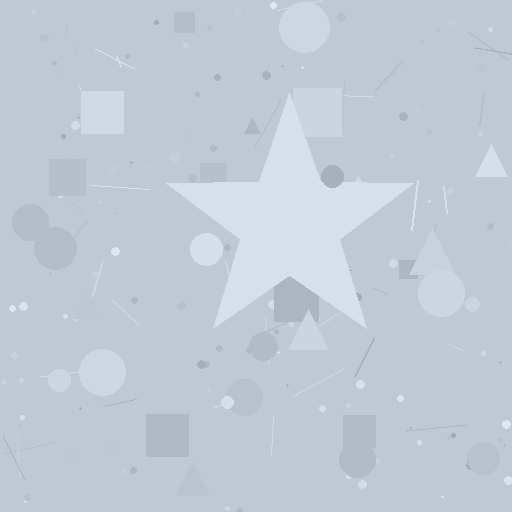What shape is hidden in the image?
A star is hidden in the image.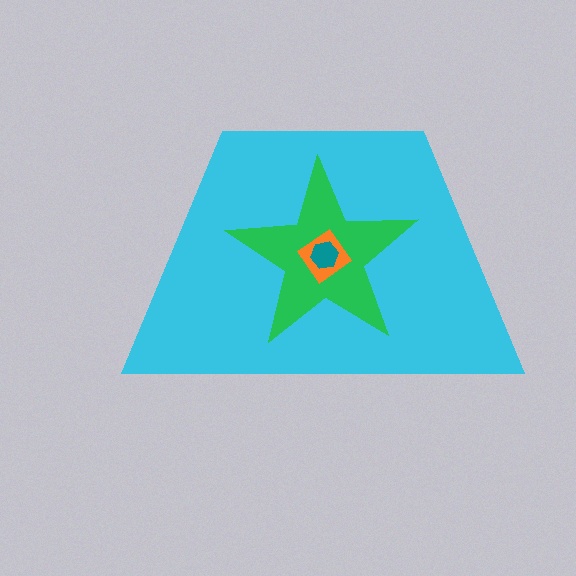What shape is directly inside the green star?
The orange diamond.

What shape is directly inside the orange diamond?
The teal hexagon.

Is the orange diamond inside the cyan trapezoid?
Yes.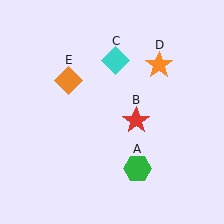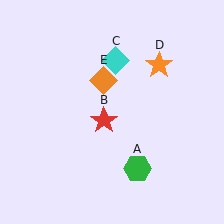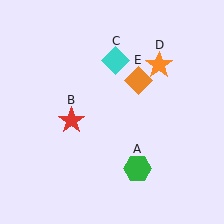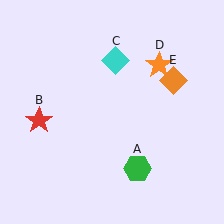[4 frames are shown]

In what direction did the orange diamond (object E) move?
The orange diamond (object E) moved right.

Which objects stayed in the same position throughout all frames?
Green hexagon (object A) and cyan diamond (object C) and orange star (object D) remained stationary.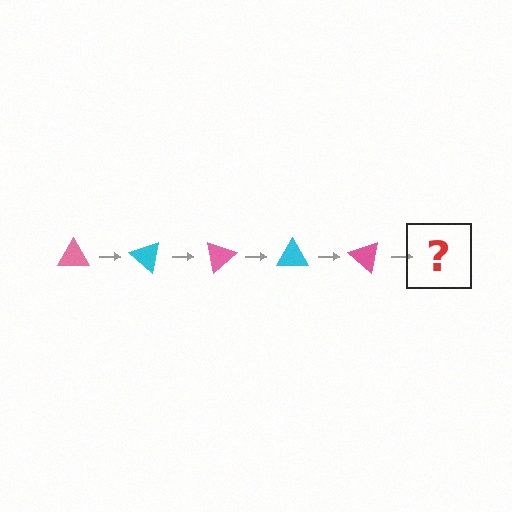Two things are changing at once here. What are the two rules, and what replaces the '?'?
The two rules are that it rotates 40 degrees each step and the color cycles through pink and cyan. The '?' should be a cyan triangle, rotated 200 degrees from the start.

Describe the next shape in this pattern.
It should be a cyan triangle, rotated 200 degrees from the start.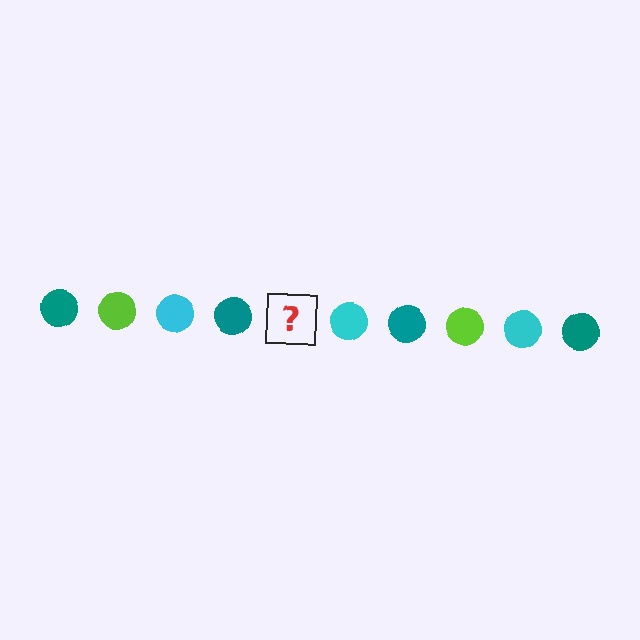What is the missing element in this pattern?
The missing element is a lime circle.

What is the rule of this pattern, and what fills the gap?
The rule is that the pattern cycles through teal, lime, cyan circles. The gap should be filled with a lime circle.